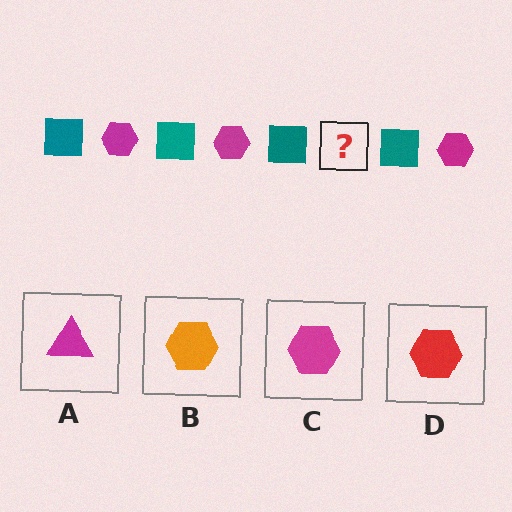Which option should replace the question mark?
Option C.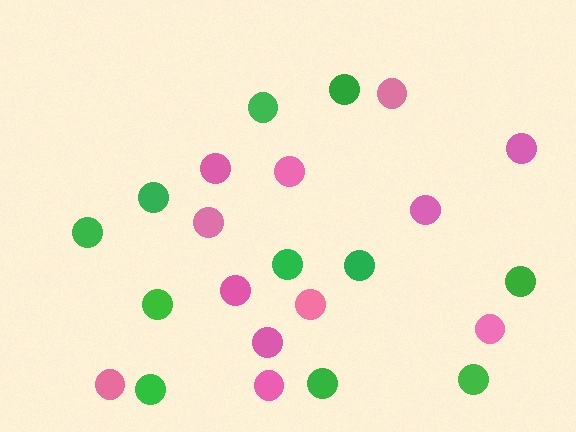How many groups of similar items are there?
There are 2 groups: one group of pink circles (12) and one group of green circles (11).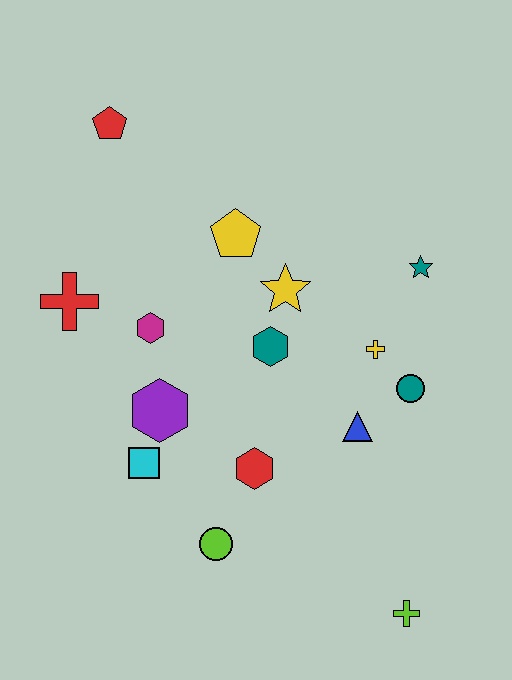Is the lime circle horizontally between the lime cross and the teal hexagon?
No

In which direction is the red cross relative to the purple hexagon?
The red cross is above the purple hexagon.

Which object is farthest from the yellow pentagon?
The lime cross is farthest from the yellow pentagon.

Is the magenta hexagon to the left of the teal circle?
Yes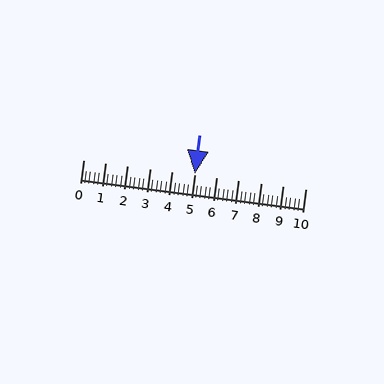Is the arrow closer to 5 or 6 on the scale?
The arrow is closer to 5.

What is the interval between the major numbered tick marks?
The major tick marks are spaced 1 units apart.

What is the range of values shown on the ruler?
The ruler shows values from 0 to 10.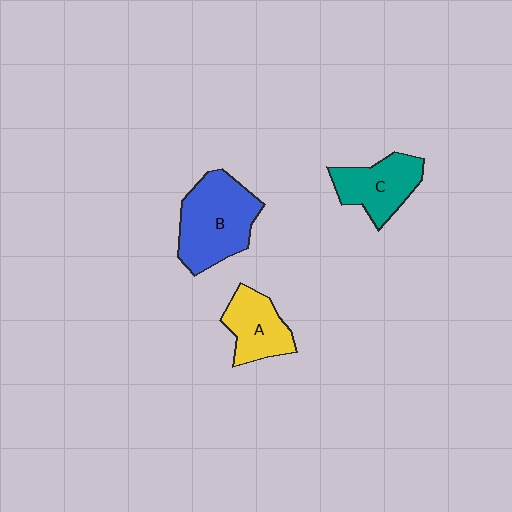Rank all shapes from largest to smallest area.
From largest to smallest: B (blue), C (teal), A (yellow).